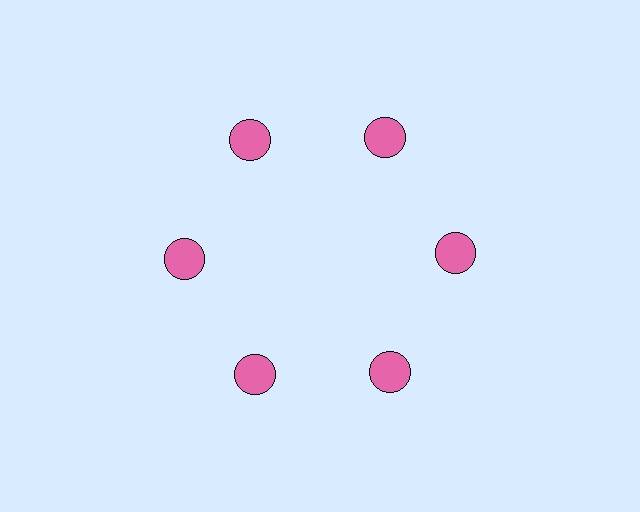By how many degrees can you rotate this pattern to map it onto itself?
The pattern maps onto itself every 60 degrees of rotation.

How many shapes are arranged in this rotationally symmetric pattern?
There are 6 shapes, arranged in 6 groups of 1.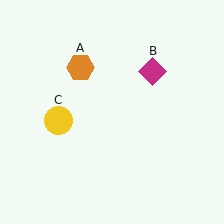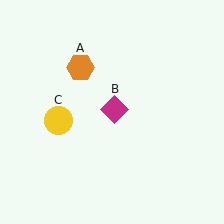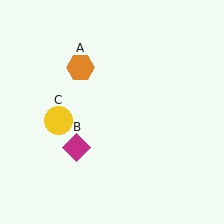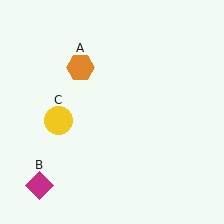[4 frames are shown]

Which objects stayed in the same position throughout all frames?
Orange hexagon (object A) and yellow circle (object C) remained stationary.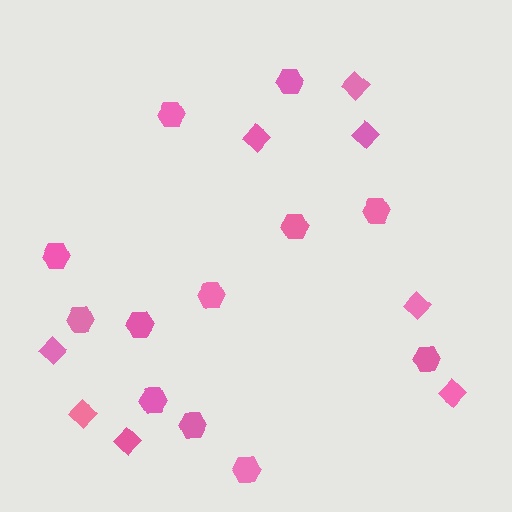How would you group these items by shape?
There are 2 groups: one group of diamonds (8) and one group of hexagons (12).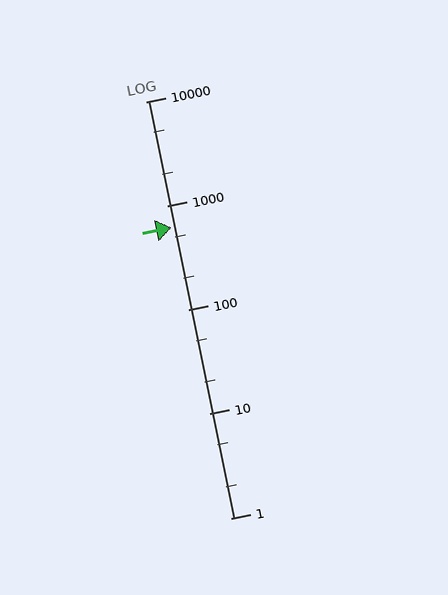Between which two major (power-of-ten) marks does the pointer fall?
The pointer is between 100 and 1000.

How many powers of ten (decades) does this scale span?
The scale spans 4 decades, from 1 to 10000.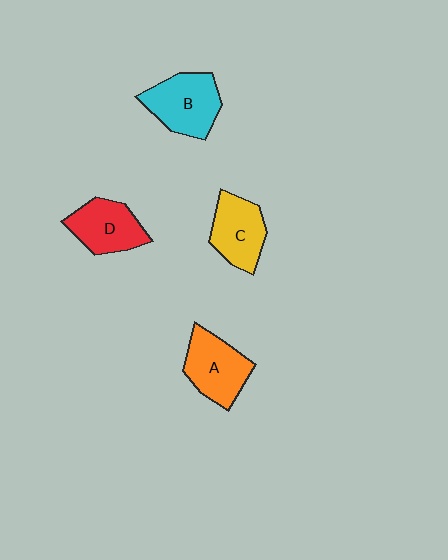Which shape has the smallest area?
Shape D (red).